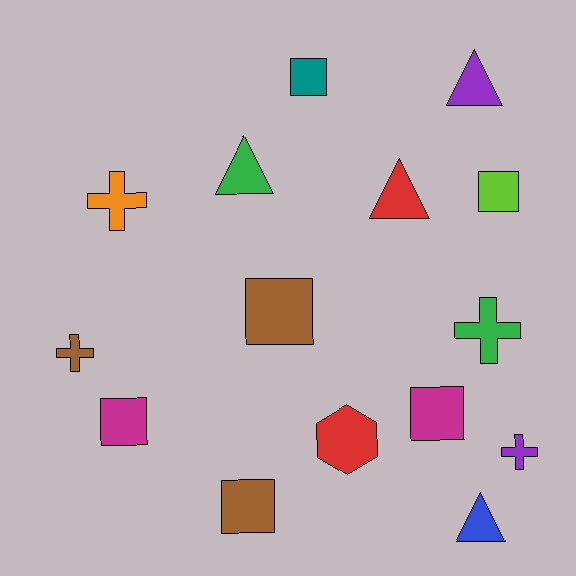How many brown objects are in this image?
There are 3 brown objects.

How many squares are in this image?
There are 6 squares.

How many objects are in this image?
There are 15 objects.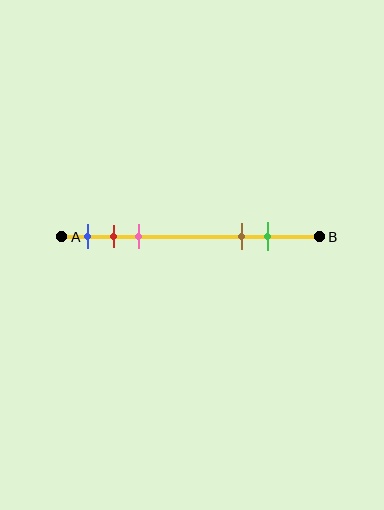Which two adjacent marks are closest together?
The red and pink marks are the closest adjacent pair.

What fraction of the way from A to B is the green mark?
The green mark is approximately 80% (0.8) of the way from A to B.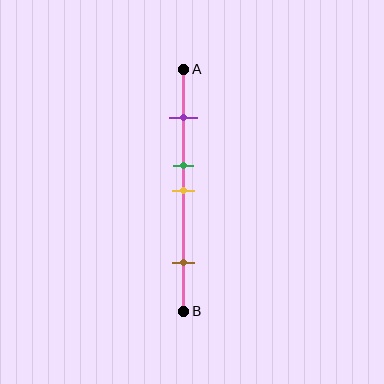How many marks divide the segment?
There are 4 marks dividing the segment.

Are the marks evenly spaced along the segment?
No, the marks are not evenly spaced.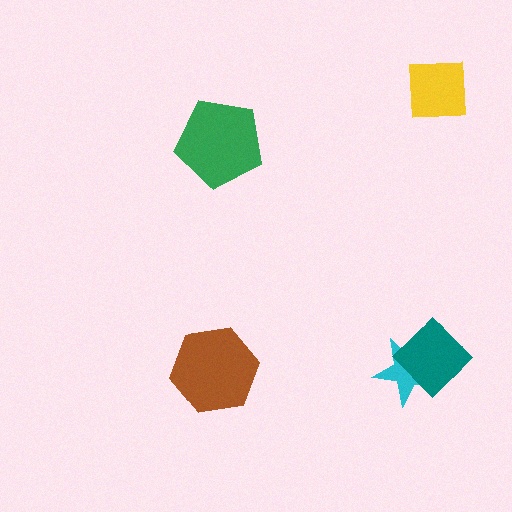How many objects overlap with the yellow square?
0 objects overlap with the yellow square.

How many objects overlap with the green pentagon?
0 objects overlap with the green pentagon.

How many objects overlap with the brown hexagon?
0 objects overlap with the brown hexagon.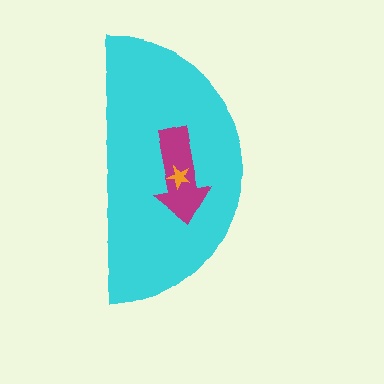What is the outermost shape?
The cyan semicircle.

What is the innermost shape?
The orange star.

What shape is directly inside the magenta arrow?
The orange star.